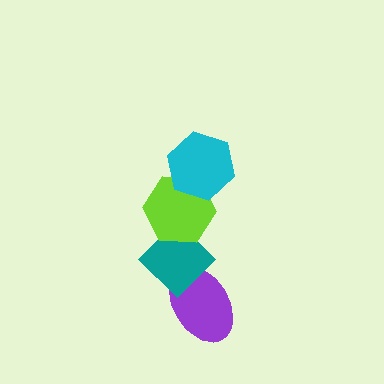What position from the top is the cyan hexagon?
The cyan hexagon is 1st from the top.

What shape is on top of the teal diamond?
The lime hexagon is on top of the teal diamond.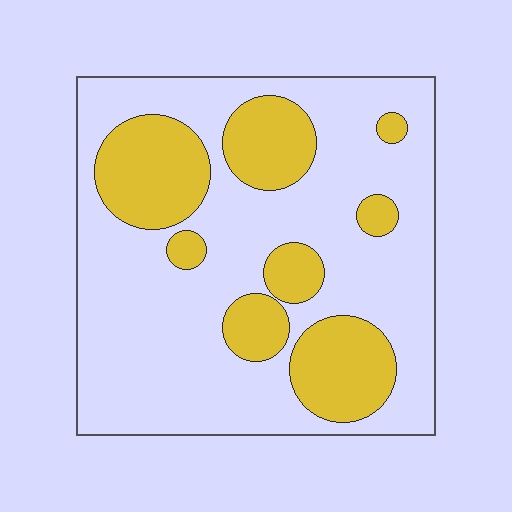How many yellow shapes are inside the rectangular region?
8.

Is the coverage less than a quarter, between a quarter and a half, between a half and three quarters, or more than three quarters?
Between a quarter and a half.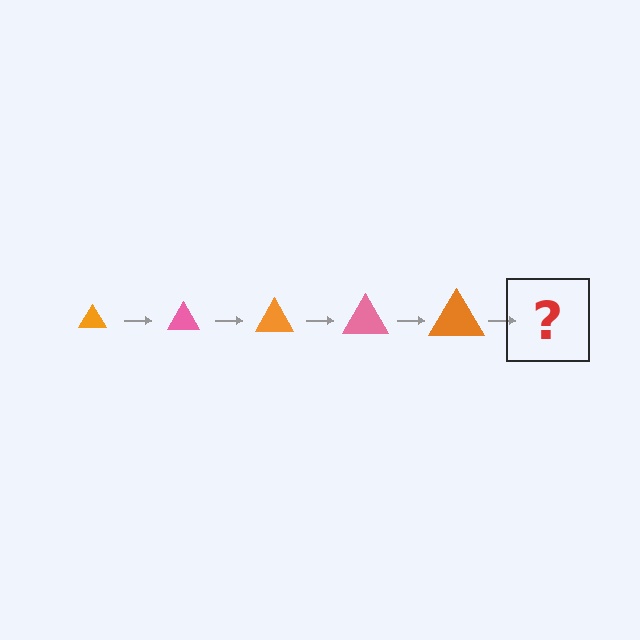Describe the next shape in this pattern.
It should be a pink triangle, larger than the previous one.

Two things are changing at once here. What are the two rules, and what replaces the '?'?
The two rules are that the triangle grows larger each step and the color cycles through orange and pink. The '?' should be a pink triangle, larger than the previous one.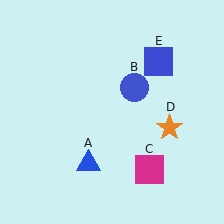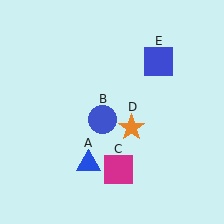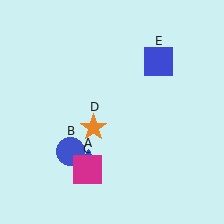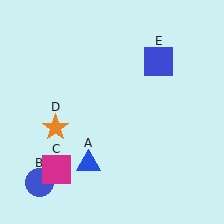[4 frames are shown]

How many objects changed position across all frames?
3 objects changed position: blue circle (object B), magenta square (object C), orange star (object D).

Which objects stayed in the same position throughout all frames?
Blue triangle (object A) and blue square (object E) remained stationary.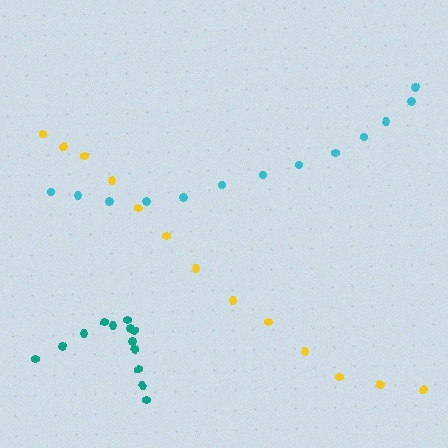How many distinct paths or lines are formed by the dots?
There are 3 distinct paths.